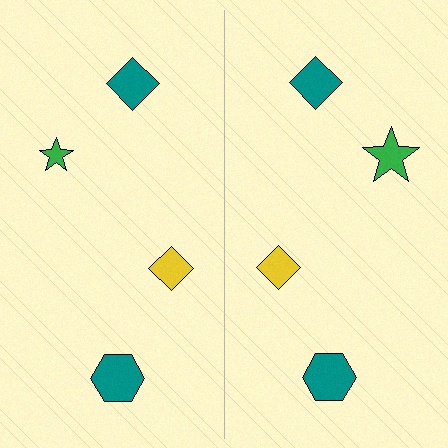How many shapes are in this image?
There are 8 shapes in this image.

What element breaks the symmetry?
The green star on the right side has a different size than its mirror counterpart.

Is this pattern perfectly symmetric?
No, the pattern is not perfectly symmetric. The green star on the right side has a different size than its mirror counterpart.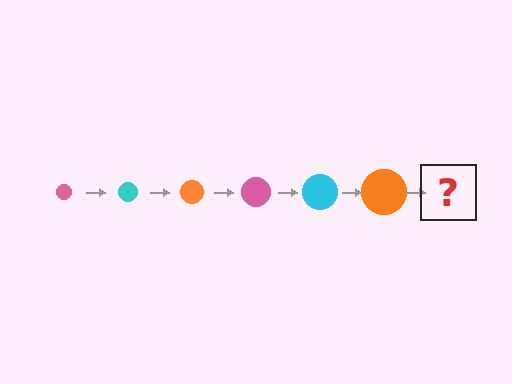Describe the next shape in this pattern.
It should be a pink circle, larger than the previous one.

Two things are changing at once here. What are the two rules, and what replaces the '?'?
The two rules are that the circle grows larger each step and the color cycles through pink, cyan, and orange. The '?' should be a pink circle, larger than the previous one.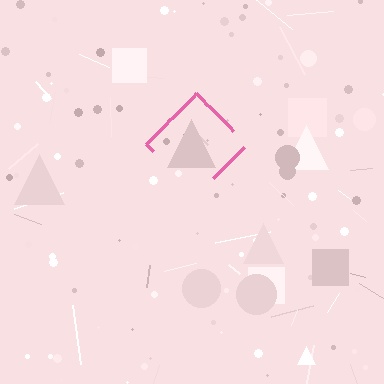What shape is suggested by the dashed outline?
The dashed outline suggests a diamond.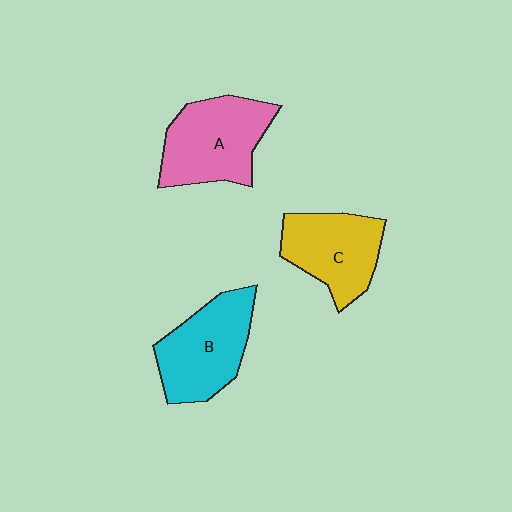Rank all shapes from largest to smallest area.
From largest to smallest: A (pink), B (cyan), C (yellow).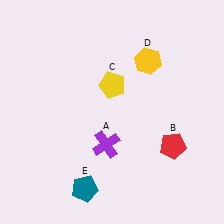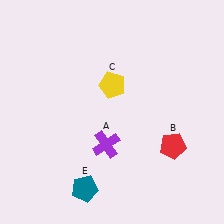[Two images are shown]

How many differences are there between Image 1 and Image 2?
There is 1 difference between the two images.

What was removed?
The yellow hexagon (D) was removed in Image 2.